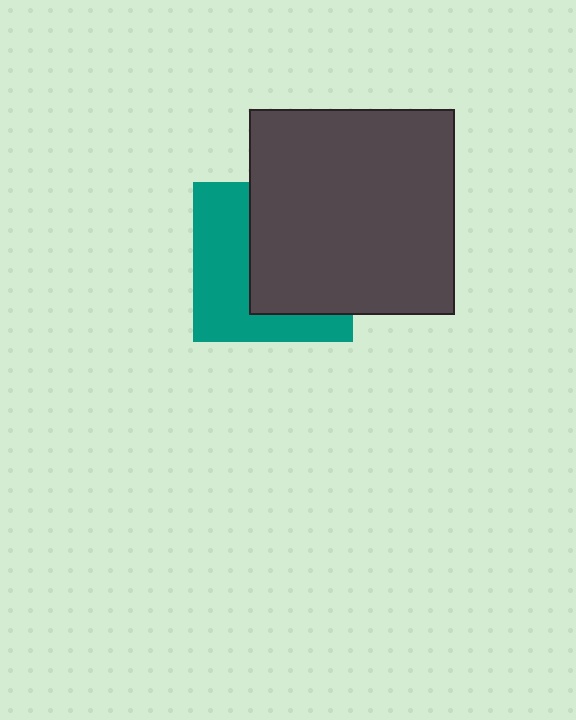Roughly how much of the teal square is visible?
About half of it is visible (roughly 46%).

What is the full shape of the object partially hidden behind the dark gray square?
The partially hidden object is a teal square.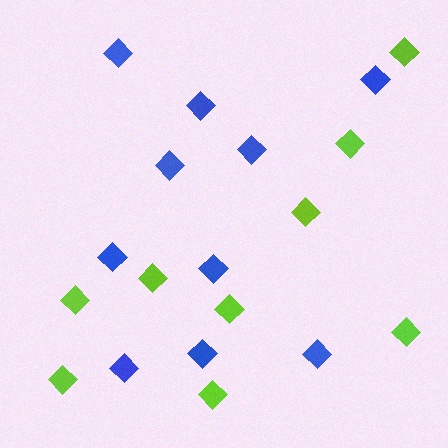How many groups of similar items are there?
There are 2 groups: one group of blue diamonds (10) and one group of lime diamonds (9).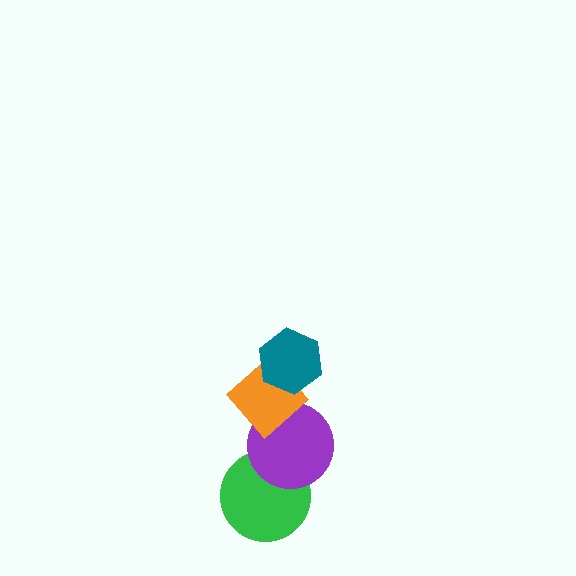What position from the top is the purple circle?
The purple circle is 3rd from the top.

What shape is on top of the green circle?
The purple circle is on top of the green circle.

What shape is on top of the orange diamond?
The teal hexagon is on top of the orange diamond.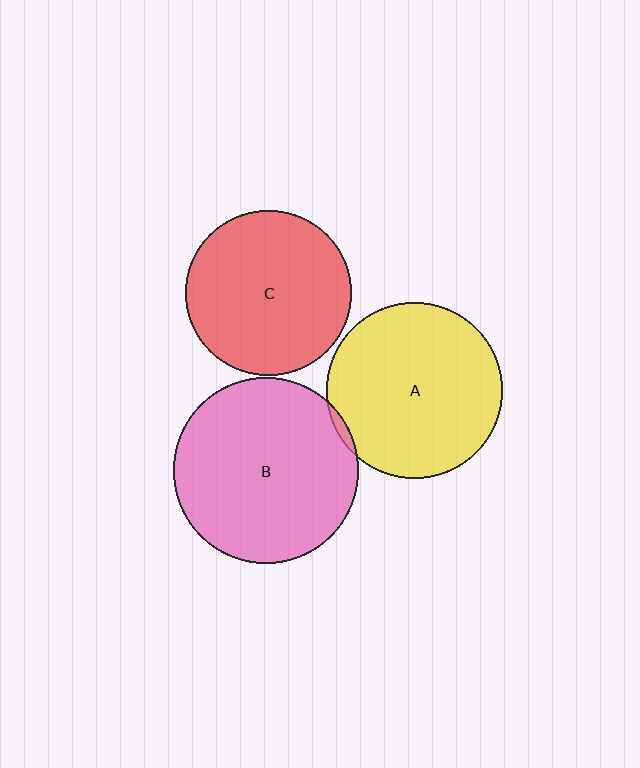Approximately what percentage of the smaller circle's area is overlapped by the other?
Approximately 5%.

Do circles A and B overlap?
Yes.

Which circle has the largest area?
Circle B (pink).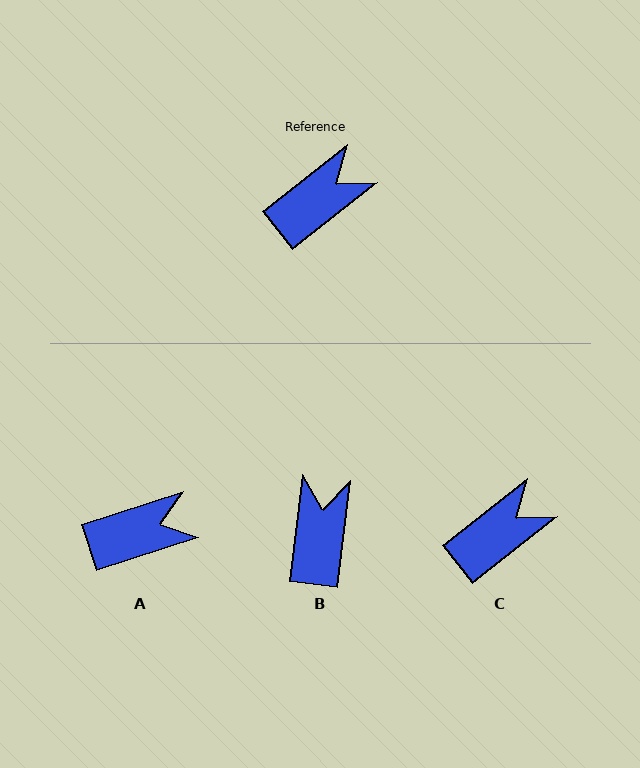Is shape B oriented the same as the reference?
No, it is off by about 44 degrees.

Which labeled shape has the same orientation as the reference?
C.